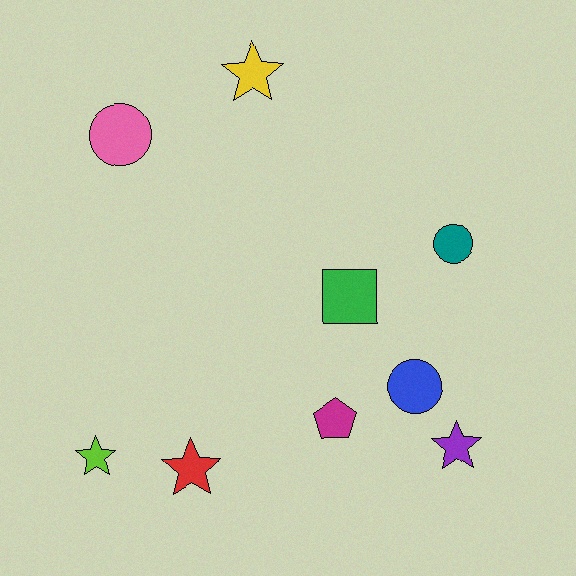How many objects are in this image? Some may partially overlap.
There are 9 objects.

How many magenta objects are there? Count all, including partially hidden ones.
There is 1 magenta object.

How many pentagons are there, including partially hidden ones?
There is 1 pentagon.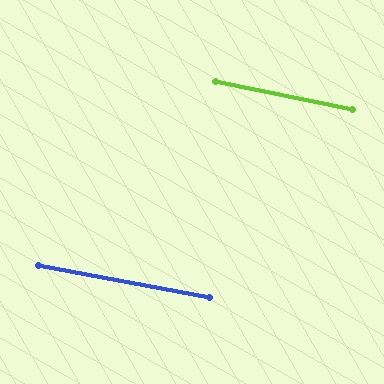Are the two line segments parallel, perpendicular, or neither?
Parallel — their directions differ by only 0.6°.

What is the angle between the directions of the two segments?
Approximately 1 degree.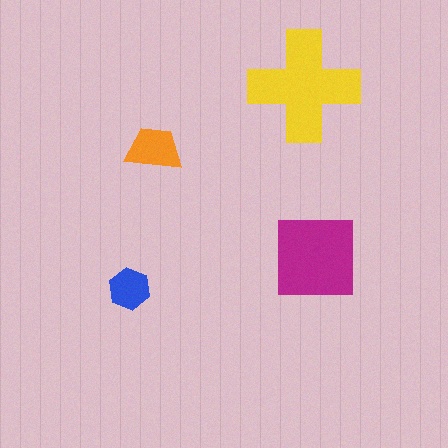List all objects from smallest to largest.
The blue hexagon, the orange trapezoid, the magenta square, the yellow cross.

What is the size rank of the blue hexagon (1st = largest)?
4th.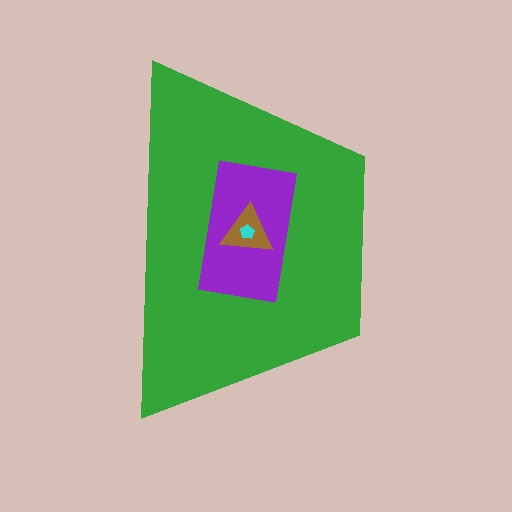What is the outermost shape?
The green trapezoid.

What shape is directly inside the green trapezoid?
The purple rectangle.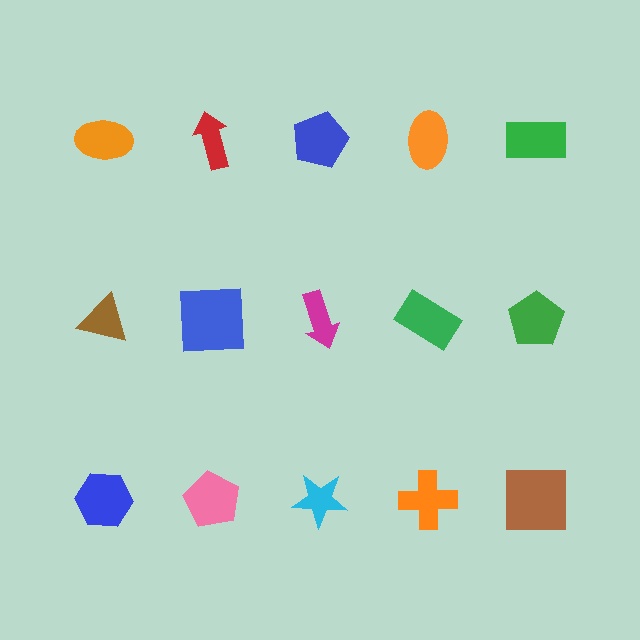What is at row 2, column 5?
A green pentagon.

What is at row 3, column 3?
A cyan star.